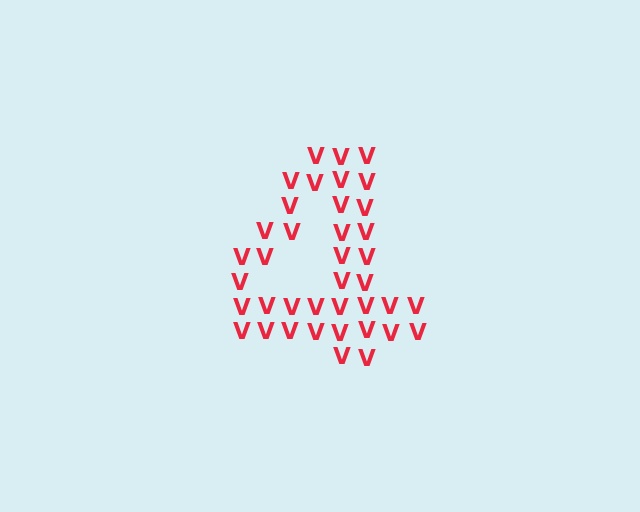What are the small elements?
The small elements are letter V's.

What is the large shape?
The large shape is the digit 4.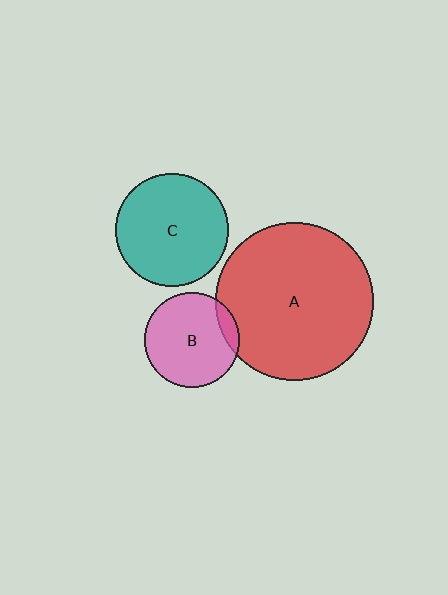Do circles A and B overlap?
Yes.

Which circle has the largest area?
Circle A (red).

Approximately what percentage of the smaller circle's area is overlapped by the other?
Approximately 10%.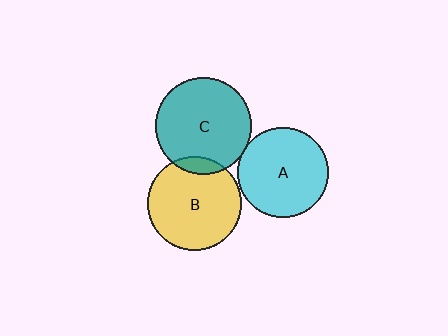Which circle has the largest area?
Circle C (teal).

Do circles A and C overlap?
Yes.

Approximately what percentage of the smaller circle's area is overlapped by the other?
Approximately 5%.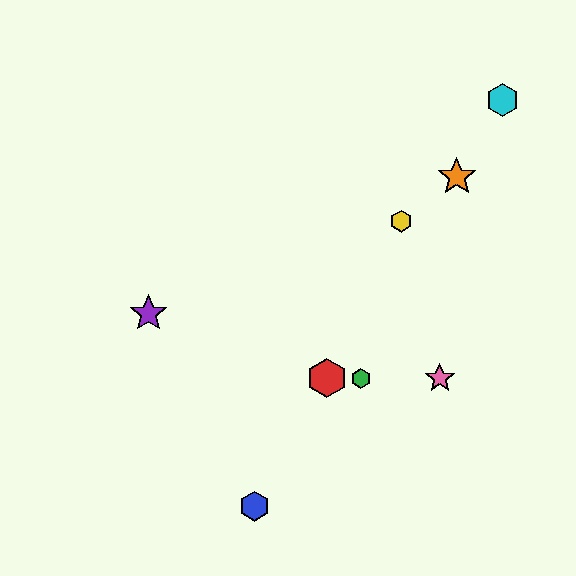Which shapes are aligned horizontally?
The red hexagon, the green hexagon, the pink star are aligned horizontally.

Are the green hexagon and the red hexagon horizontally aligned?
Yes, both are at y≈378.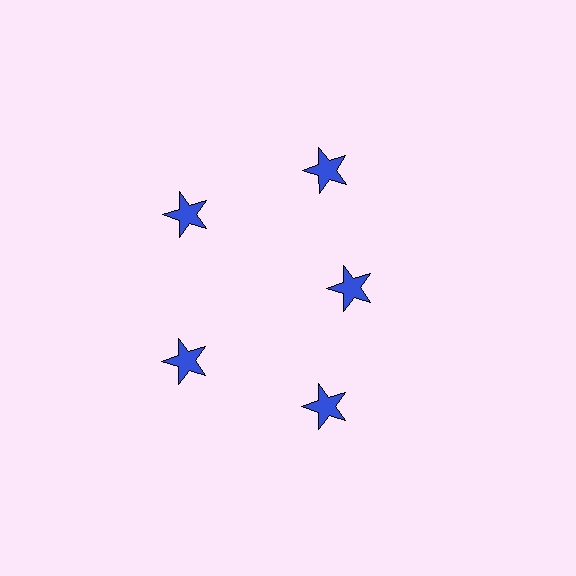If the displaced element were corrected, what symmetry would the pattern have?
It would have 5-fold rotational symmetry — the pattern would map onto itself every 72 degrees.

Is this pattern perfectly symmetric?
No. The 5 blue stars are arranged in a ring, but one element near the 3 o'clock position is pulled inward toward the center, breaking the 5-fold rotational symmetry.